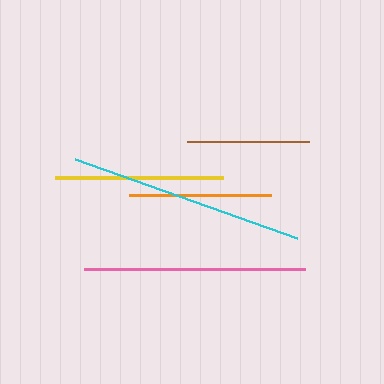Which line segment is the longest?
The cyan line is the longest at approximately 236 pixels.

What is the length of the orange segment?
The orange segment is approximately 142 pixels long.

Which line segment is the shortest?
The brown line is the shortest at approximately 122 pixels.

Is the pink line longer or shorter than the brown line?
The pink line is longer than the brown line.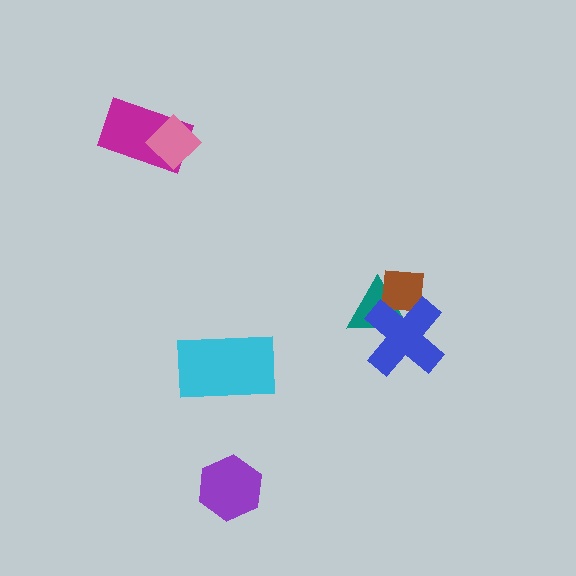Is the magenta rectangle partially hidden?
Yes, it is partially covered by another shape.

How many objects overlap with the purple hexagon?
0 objects overlap with the purple hexagon.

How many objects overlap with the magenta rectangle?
1 object overlaps with the magenta rectangle.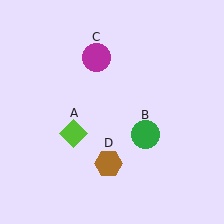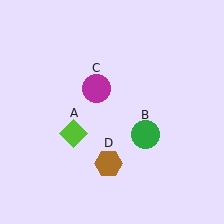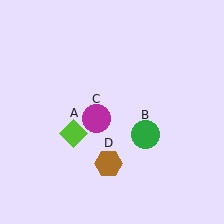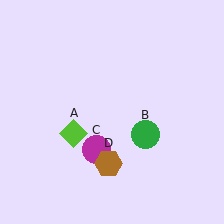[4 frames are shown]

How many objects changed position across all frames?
1 object changed position: magenta circle (object C).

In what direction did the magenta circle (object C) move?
The magenta circle (object C) moved down.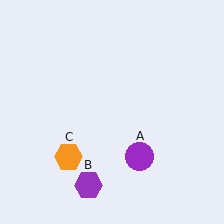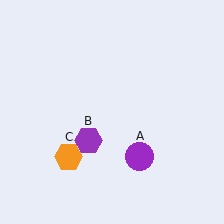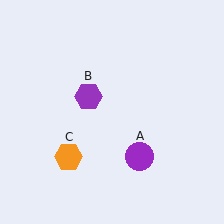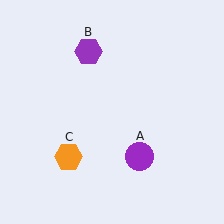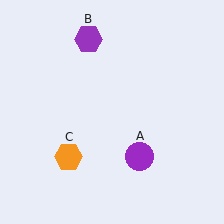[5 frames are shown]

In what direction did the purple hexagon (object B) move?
The purple hexagon (object B) moved up.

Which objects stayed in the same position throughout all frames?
Purple circle (object A) and orange hexagon (object C) remained stationary.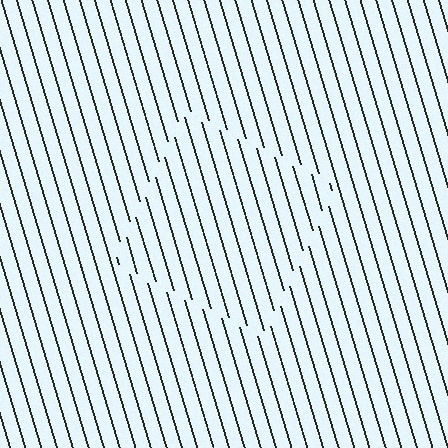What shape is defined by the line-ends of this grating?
An illusory square. The interior of the shape contains the same grating, shifted by half a period — the contour is defined by the phase discontinuity where line-ends from the inner and outer gratings abut.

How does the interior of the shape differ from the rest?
The interior of the shape contains the same grating, shifted by half a period — the contour is defined by the phase discontinuity where line-ends from the inner and outer gratings abut.